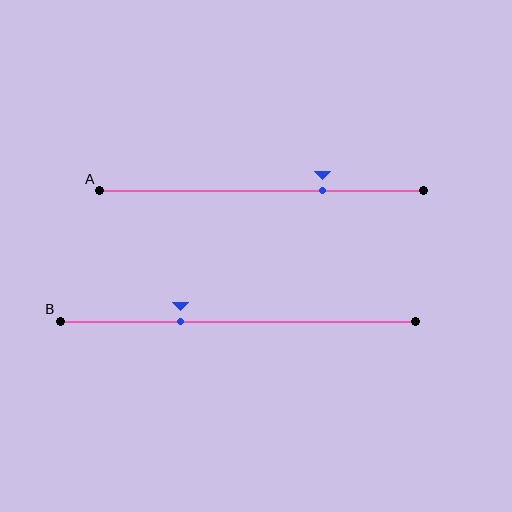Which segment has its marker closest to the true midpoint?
Segment B has its marker closest to the true midpoint.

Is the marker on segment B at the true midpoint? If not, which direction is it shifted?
No, the marker on segment B is shifted to the left by about 16% of the segment length.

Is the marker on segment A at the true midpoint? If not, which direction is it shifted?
No, the marker on segment A is shifted to the right by about 19% of the segment length.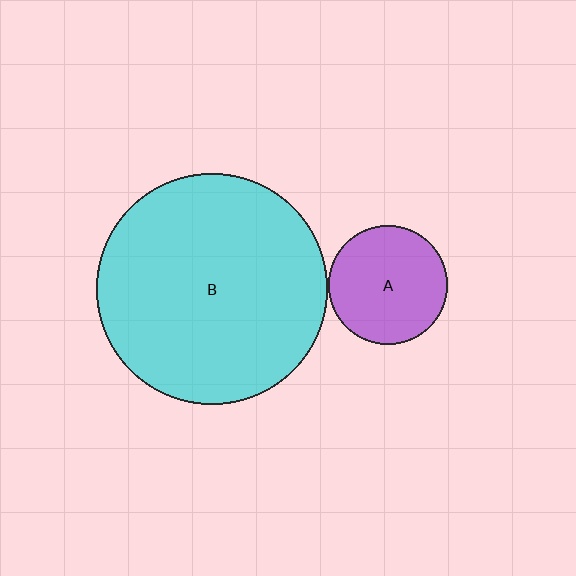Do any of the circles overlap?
No, none of the circles overlap.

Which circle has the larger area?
Circle B (cyan).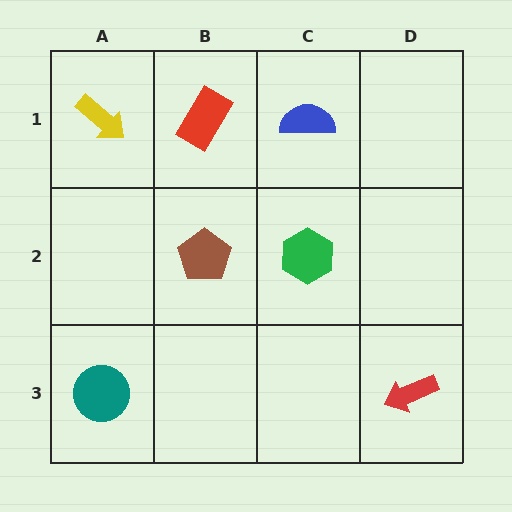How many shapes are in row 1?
3 shapes.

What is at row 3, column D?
A red arrow.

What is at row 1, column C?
A blue semicircle.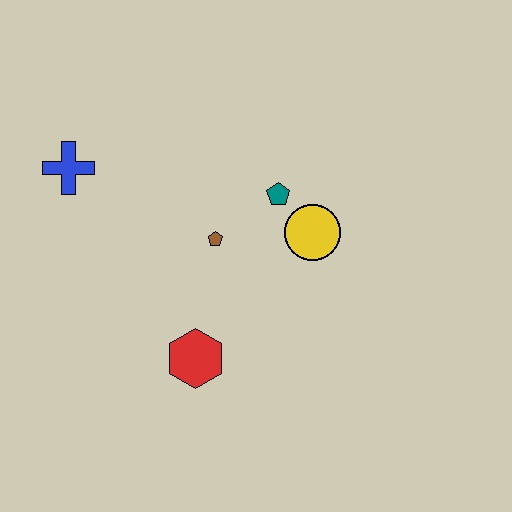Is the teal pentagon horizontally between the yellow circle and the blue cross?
Yes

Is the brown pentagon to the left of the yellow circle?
Yes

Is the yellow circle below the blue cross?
Yes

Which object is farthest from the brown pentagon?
The blue cross is farthest from the brown pentagon.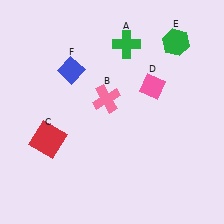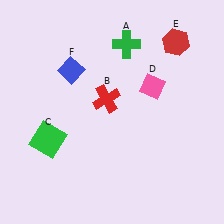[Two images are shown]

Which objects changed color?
B changed from pink to red. C changed from red to green. E changed from green to red.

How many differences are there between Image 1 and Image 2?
There are 3 differences between the two images.